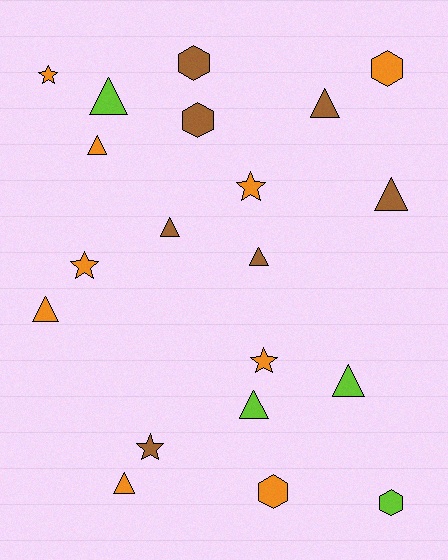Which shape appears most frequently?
Triangle, with 10 objects.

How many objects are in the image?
There are 20 objects.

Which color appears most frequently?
Orange, with 9 objects.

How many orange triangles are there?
There are 3 orange triangles.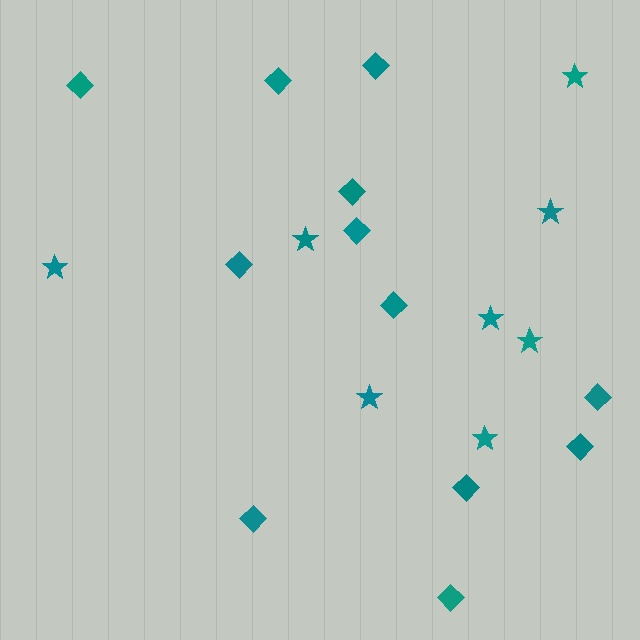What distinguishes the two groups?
There are 2 groups: one group of stars (8) and one group of diamonds (12).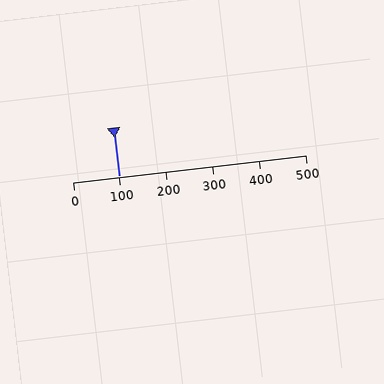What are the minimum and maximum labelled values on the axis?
The axis runs from 0 to 500.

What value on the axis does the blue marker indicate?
The marker indicates approximately 100.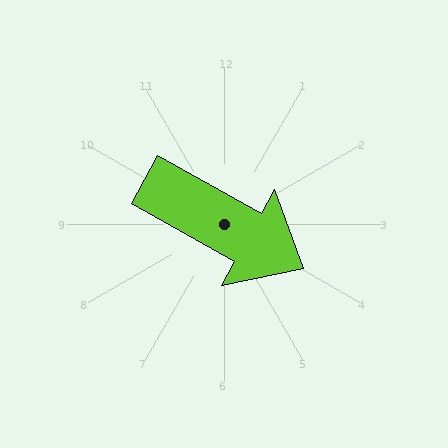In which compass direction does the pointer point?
Southeast.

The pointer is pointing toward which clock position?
Roughly 4 o'clock.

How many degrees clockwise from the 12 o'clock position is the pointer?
Approximately 119 degrees.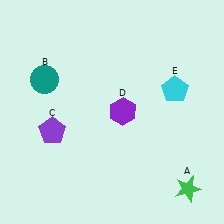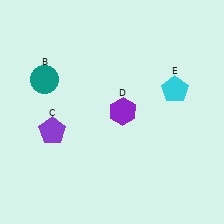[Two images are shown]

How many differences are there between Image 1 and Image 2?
There is 1 difference between the two images.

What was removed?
The green star (A) was removed in Image 2.